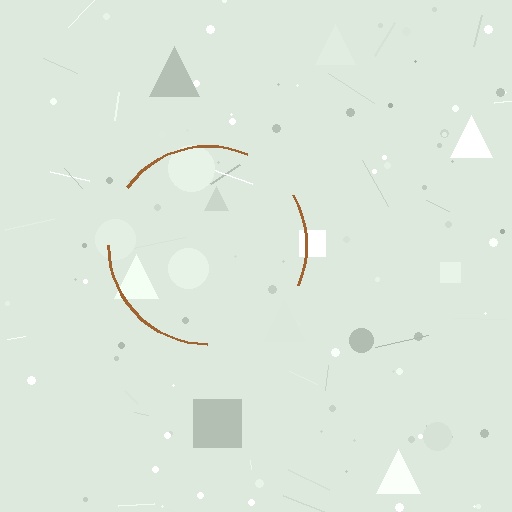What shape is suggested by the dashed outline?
The dashed outline suggests a circle.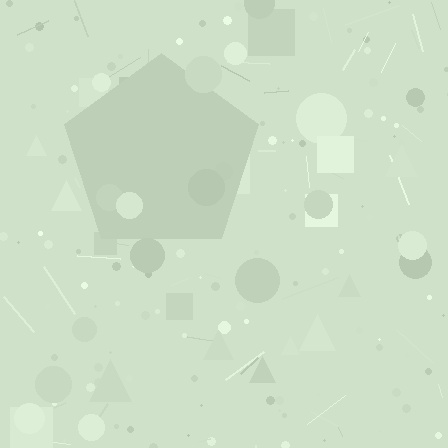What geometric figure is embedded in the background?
A pentagon is embedded in the background.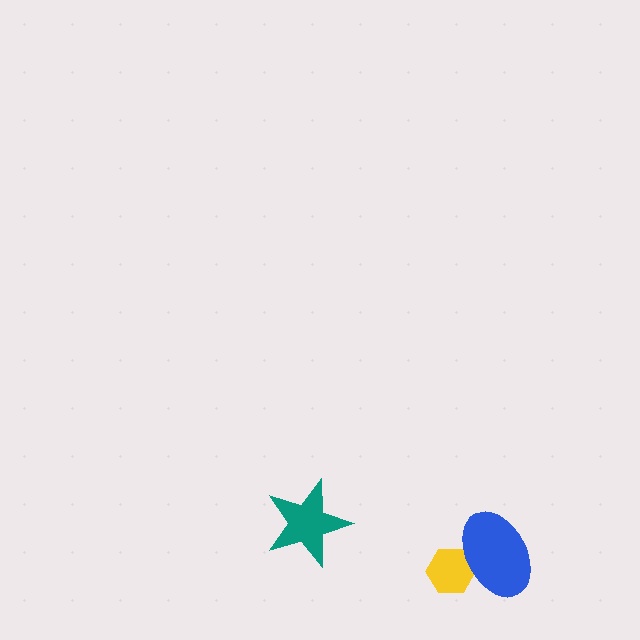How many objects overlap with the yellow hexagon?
1 object overlaps with the yellow hexagon.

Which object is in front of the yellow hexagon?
The blue ellipse is in front of the yellow hexagon.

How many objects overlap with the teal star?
0 objects overlap with the teal star.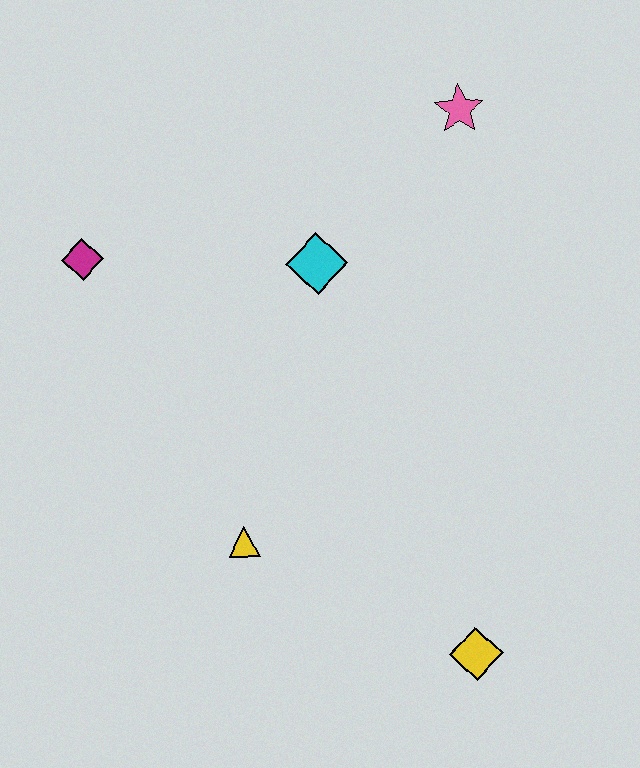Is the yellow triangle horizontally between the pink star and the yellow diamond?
No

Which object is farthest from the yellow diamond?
The magenta diamond is farthest from the yellow diamond.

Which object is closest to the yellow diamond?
The yellow triangle is closest to the yellow diamond.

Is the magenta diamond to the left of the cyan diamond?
Yes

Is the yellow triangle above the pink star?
No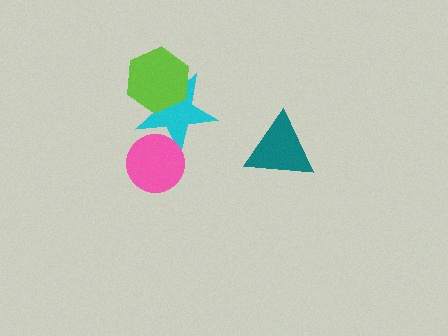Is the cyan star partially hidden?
Yes, it is partially covered by another shape.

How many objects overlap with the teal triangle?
0 objects overlap with the teal triangle.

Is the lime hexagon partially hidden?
No, no other shape covers it.